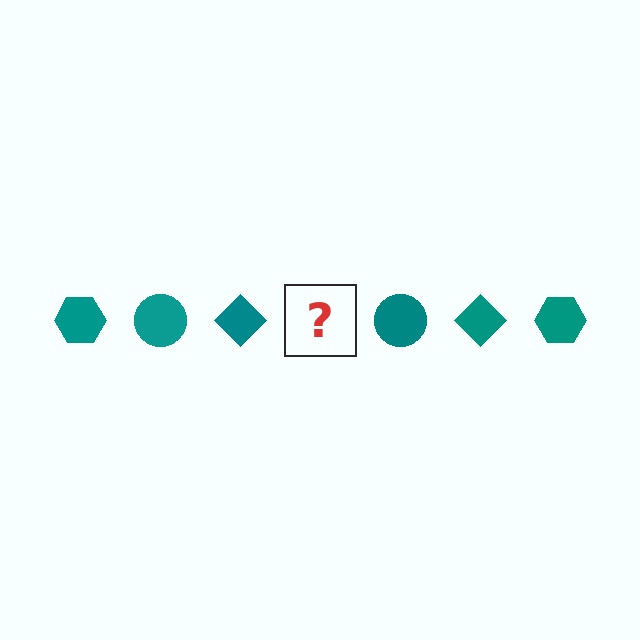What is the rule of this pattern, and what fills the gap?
The rule is that the pattern cycles through hexagon, circle, diamond shapes in teal. The gap should be filled with a teal hexagon.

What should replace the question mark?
The question mark should be replaced with a teal hexagon.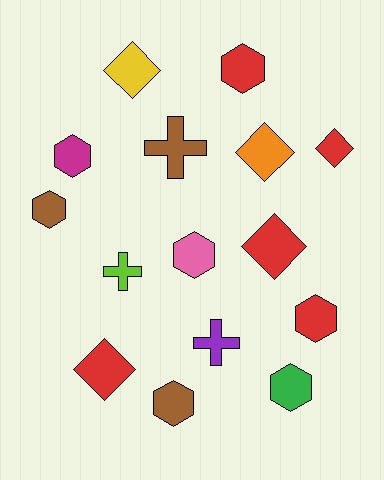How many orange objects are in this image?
There is 1 orange object.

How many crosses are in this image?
There are 3 crosses.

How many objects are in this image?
There are 15 objects.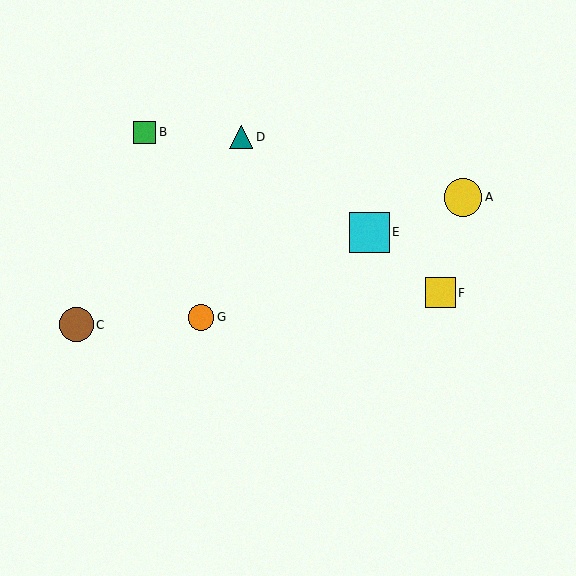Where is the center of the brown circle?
The center of the brown circle is at (76, 325).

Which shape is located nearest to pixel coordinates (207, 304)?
The orange circle (labeled G) at (201, 317) is nearest to that location.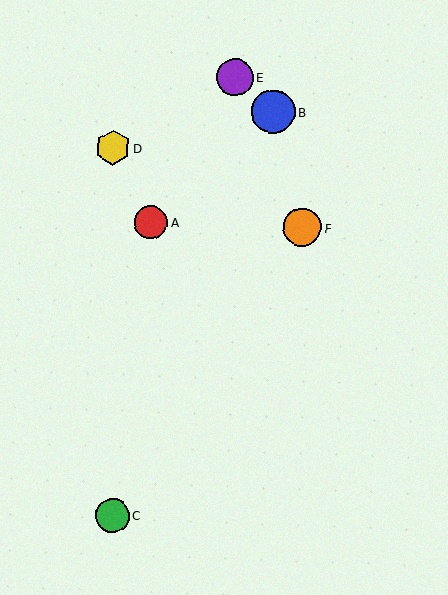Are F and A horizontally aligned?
Yes, both are at y≈228.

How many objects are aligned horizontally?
2 objects (A, F) are aligned horizontally.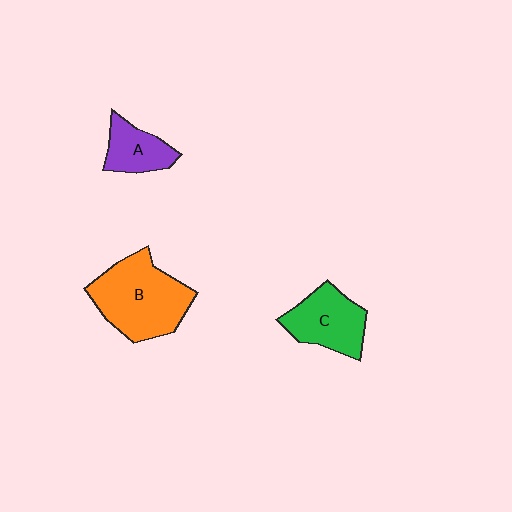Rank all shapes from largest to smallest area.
From largest to smallest: B (orange), C (green), A (purple).